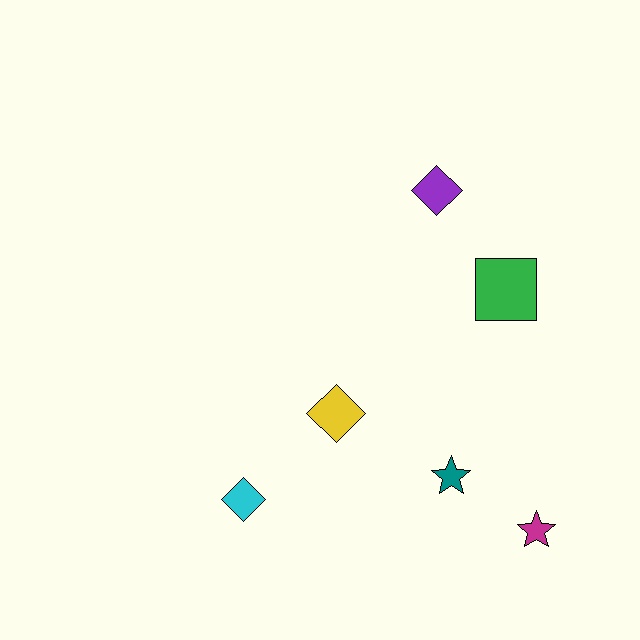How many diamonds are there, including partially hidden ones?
There are 3 diamonds.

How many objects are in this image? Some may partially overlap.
There are 6 objects.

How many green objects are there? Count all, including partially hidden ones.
There is 1 green object.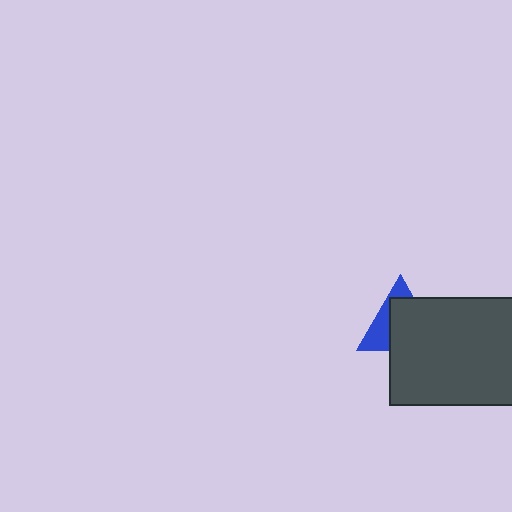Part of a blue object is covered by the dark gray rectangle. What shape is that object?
It is a triangle.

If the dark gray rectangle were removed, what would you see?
You would see the complete blue triangle.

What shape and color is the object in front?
The object in front is a dark gray rectangle.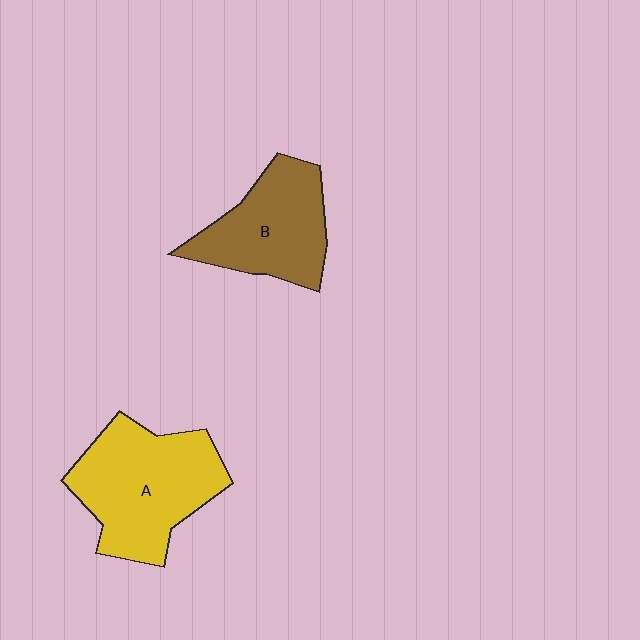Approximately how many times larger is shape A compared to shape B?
Approximately 1.3 times.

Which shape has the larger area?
Shape A (yellow).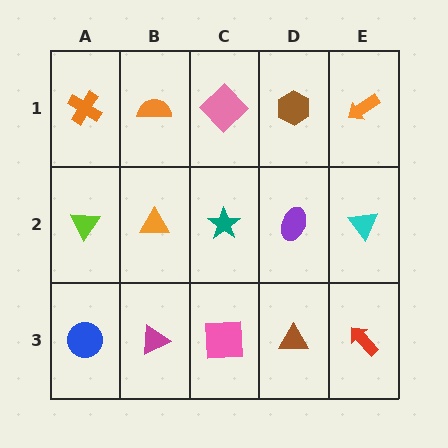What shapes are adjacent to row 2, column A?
An orange cross (row 1, column A), a blue circle (row 3, column A), an orange triangle (row 2, column B).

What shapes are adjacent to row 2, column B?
An orange semicircle (row 1, column B), a magenta triangle (row 3, column B), a lime triangle (row 2, column A), a teal star (row 2, column C).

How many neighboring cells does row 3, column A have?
2.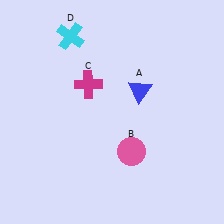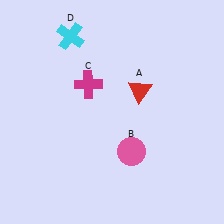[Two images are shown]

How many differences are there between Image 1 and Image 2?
There is 1 difference between the two images.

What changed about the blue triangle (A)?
In Image 1, A is blue. In Image 2, it changed to red.